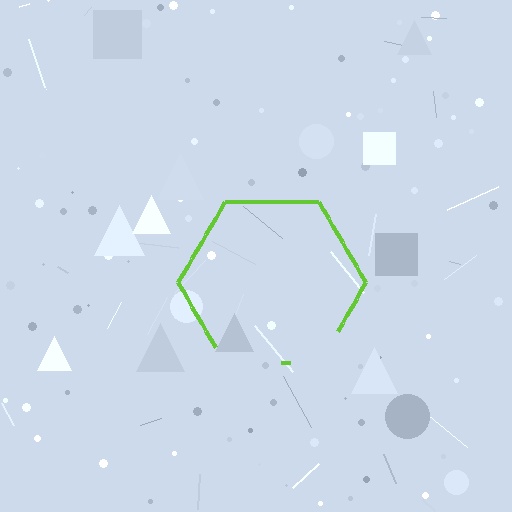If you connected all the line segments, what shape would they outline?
They would outline a hexagon.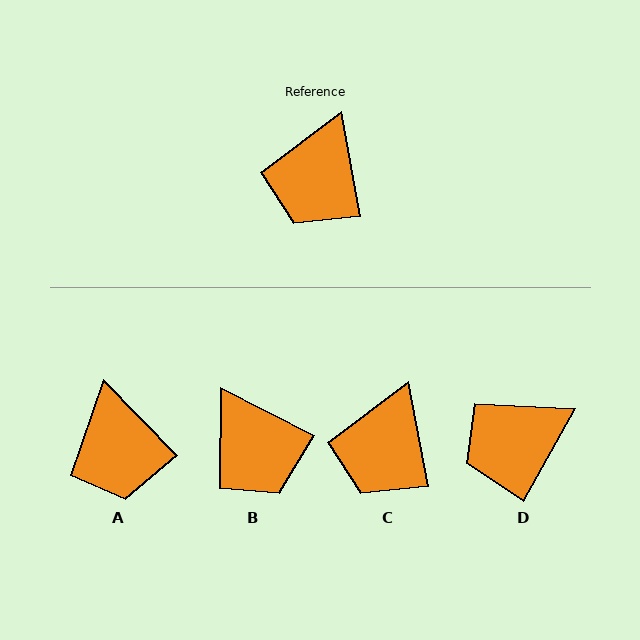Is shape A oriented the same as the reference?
No, it is off by about 34 degrees.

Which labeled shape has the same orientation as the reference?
C.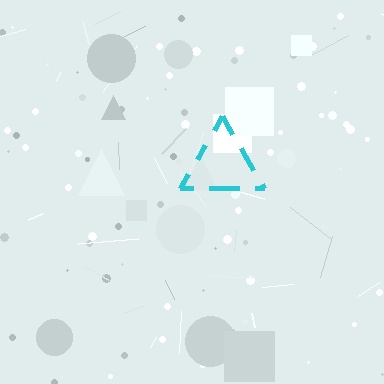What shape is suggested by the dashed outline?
The dashed outline suggests a triangle.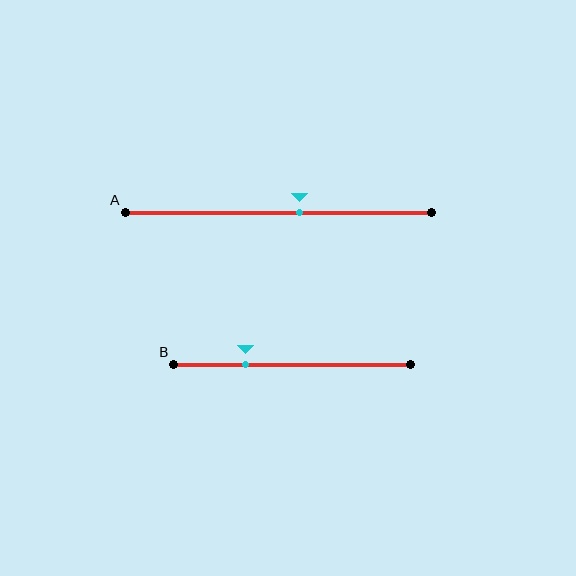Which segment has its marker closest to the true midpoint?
Segment A has its marker closest to the true midpoint.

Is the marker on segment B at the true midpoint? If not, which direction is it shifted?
No, the marker on segment B is shifted to the left by about 20% of the segment length.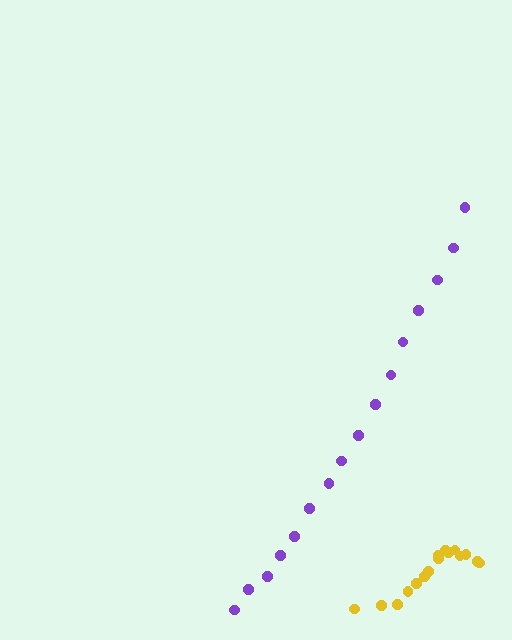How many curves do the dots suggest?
There are 2 distinct paths.